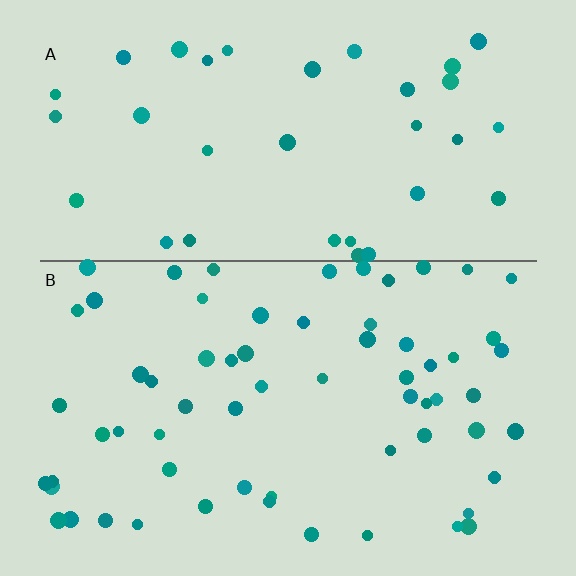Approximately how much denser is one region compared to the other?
Approximately 1.8× — region B over region A.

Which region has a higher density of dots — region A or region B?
B (the bottom).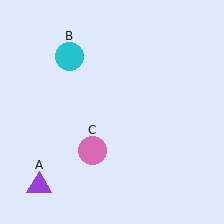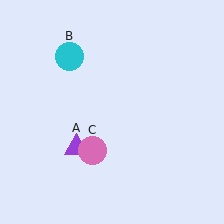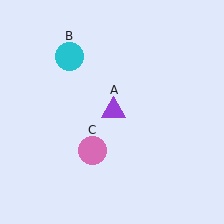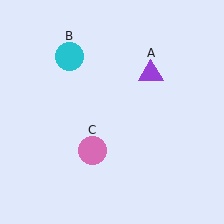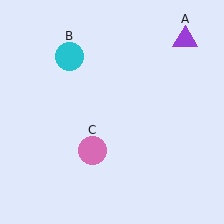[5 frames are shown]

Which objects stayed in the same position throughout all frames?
Cyan circle (object B) and pink circle (object C) remained stationary.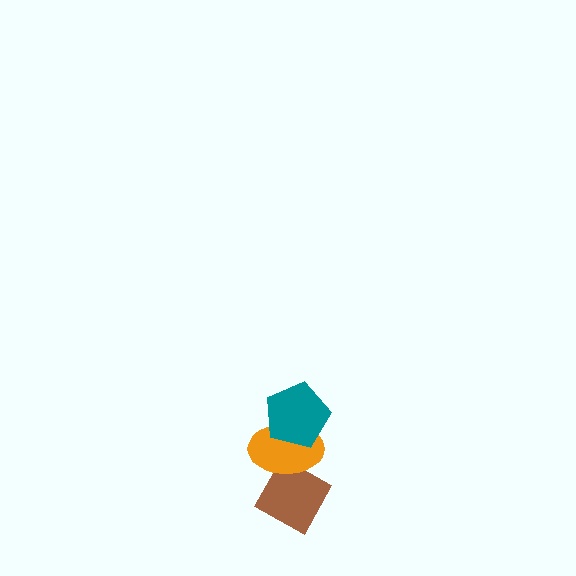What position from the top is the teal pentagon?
The teal pentagon is 1st from the top.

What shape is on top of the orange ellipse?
The teal pentagon is on top of the orange ellipse.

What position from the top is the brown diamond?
The brown diamond is 3rd from the top.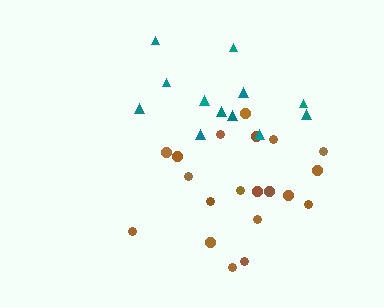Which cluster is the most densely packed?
Brown.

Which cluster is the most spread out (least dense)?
Teal.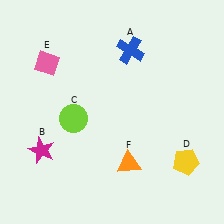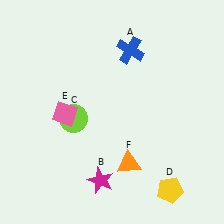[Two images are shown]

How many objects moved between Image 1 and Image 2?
3 objects moved between the two images.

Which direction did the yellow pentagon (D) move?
The yellow pentagon (D) moved down.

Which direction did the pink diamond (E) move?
The pink diamond (E) moved down.